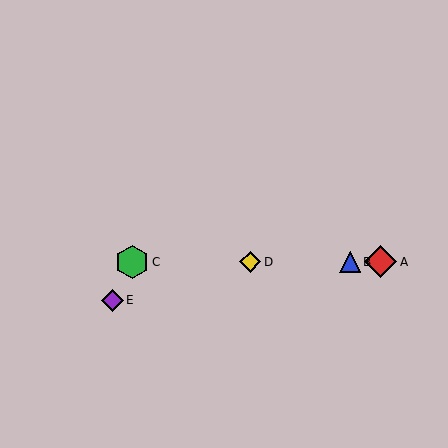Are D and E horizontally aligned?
No, D is at y≈262 and E is at y≈300.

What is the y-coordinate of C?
Object C is at y≈262.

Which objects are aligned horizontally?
Objects A, B, C, D are aligned horizontally.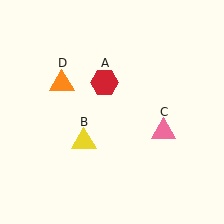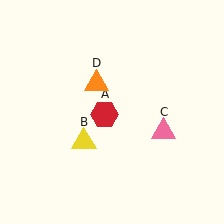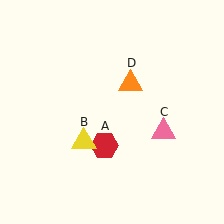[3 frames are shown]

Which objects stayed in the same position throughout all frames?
Yellow triangle (object B) and pink triangle (object C) remained stationary.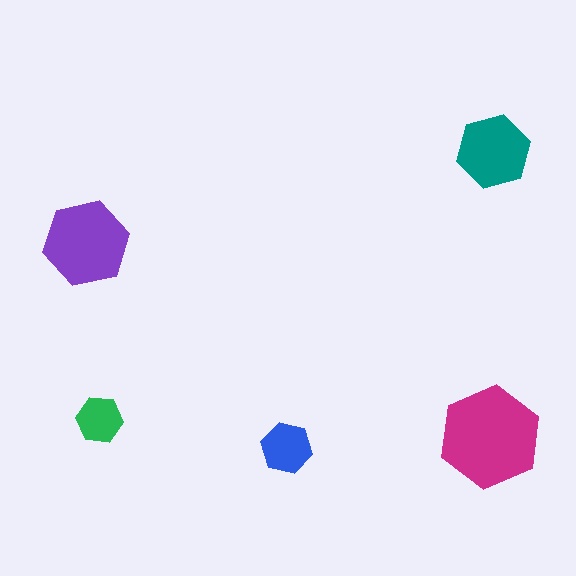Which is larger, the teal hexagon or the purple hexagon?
The purple one.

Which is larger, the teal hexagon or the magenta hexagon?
The magenta one.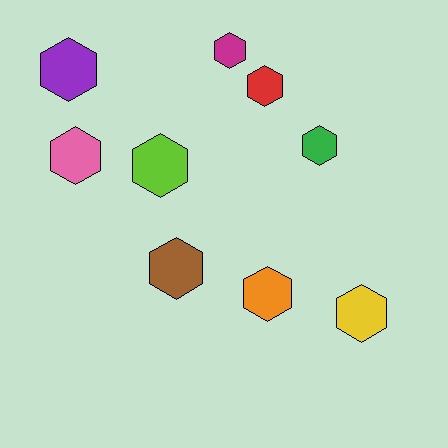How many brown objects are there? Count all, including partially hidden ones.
There is 1 brown object.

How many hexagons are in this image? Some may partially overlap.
There are 9 hexagons.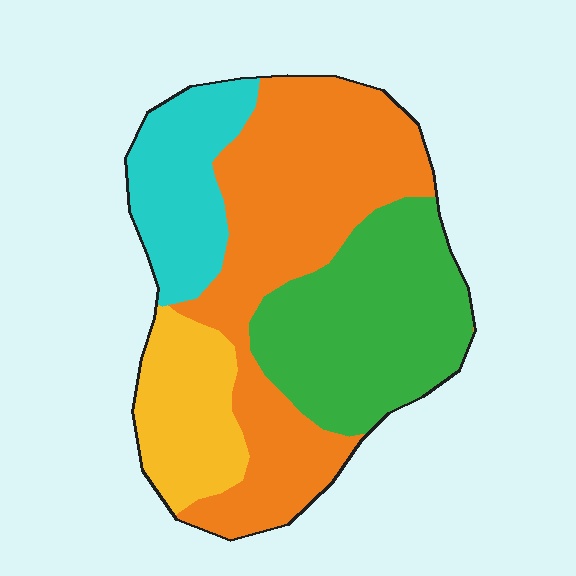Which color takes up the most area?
Orange, at roughly 40%.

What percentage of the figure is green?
Green covers around 30% of the figure.